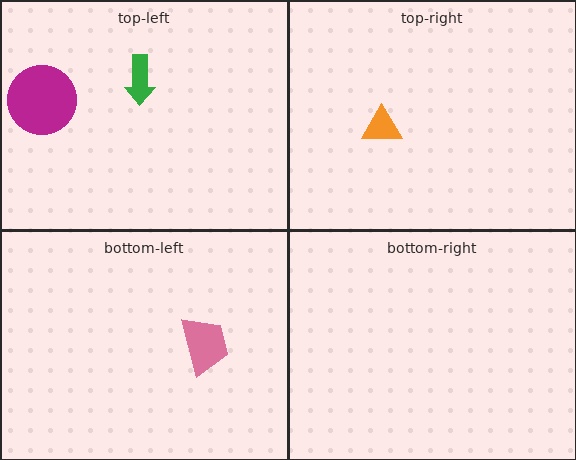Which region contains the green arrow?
The top-left region.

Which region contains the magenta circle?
The top-left region.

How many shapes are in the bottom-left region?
1.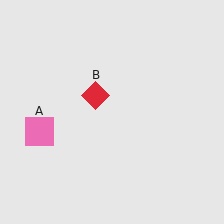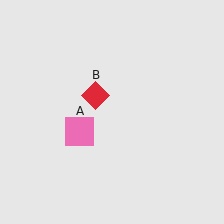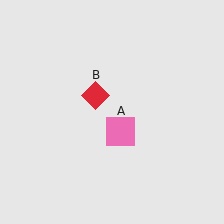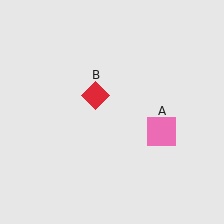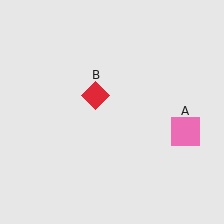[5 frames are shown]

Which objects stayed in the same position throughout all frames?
Red diamond (object B) remained stationary.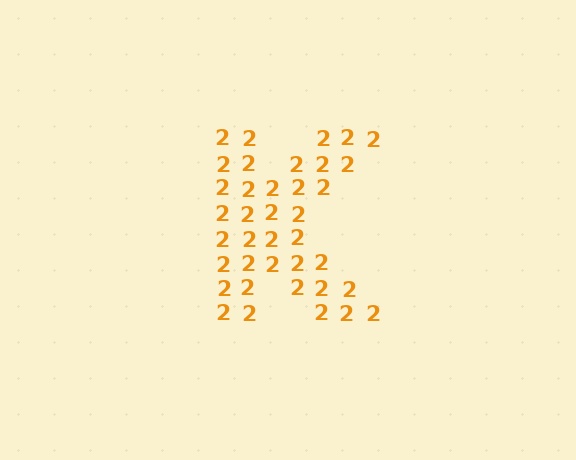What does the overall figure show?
The overall figure shows the letter K.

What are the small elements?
The small elements are digit 2's.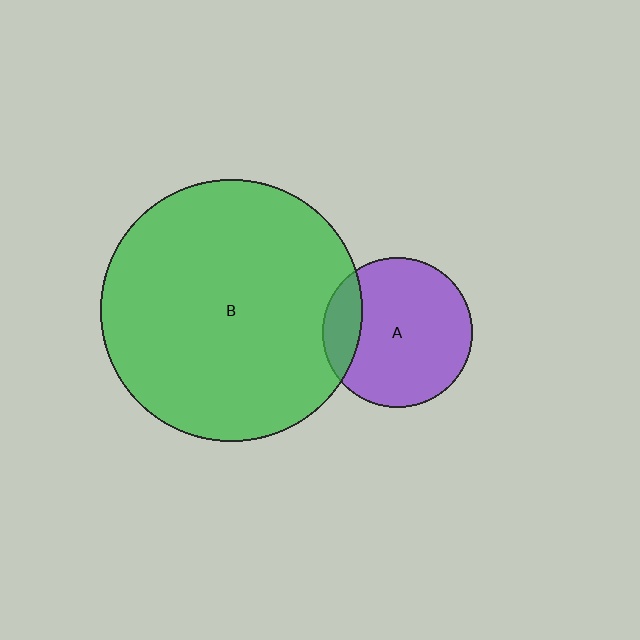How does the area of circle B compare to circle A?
Approximately 3.0 times.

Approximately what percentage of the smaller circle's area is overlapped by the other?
Approximately 15%.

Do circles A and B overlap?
Yes.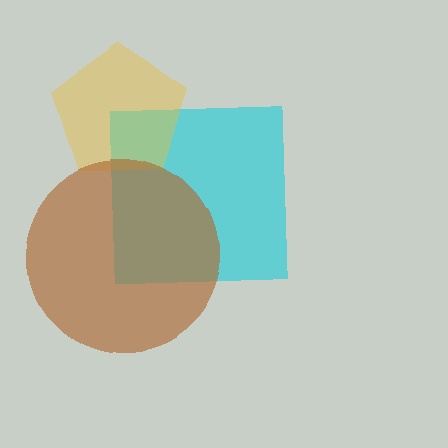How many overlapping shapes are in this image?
There are 3 overlapping shapes in the image.